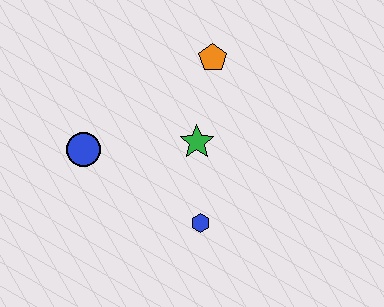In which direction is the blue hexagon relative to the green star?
The blue hexagon is below the green star.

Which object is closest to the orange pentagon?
The green star is closest to the orange pentagon.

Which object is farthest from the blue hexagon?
The orange pentagon is farthest from the blue hexagon.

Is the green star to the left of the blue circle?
No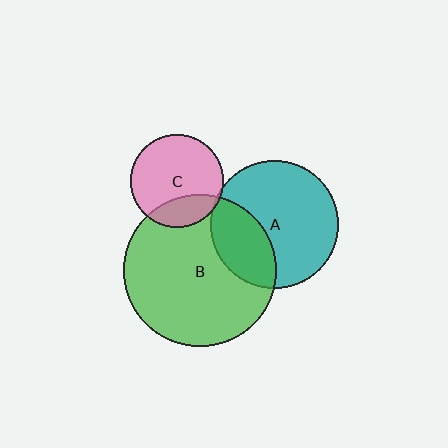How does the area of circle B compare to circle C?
Approximately 2.7 times.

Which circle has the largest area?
Circle B (green).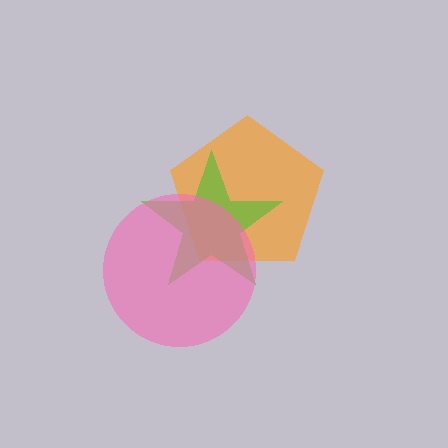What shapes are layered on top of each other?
The layered shapes are: an orange pentagon, a lime star, a pink circle.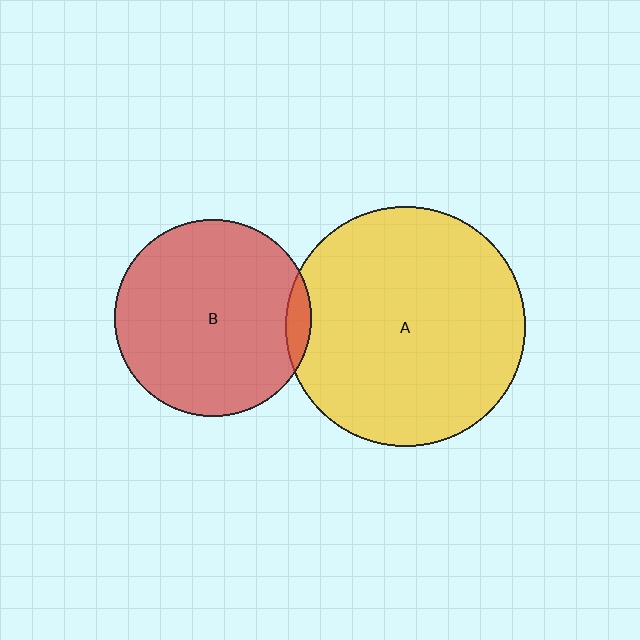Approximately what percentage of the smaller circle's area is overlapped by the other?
Approximately 5%.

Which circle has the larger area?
Circle A (yellow).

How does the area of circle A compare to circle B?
Approximately 1.5 times.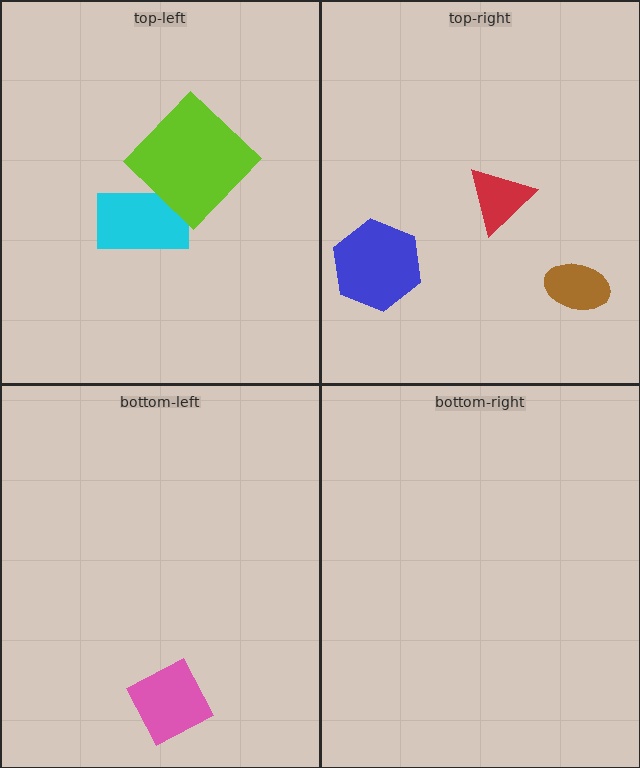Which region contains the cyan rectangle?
The top-left region.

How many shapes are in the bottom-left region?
1.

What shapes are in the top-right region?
The red triangle, the brown ellipse, the blue hexagon.